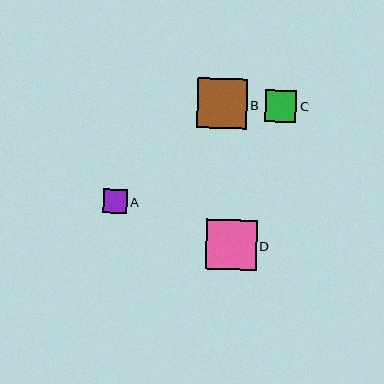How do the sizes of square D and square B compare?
Square D and square B are approximately the same size.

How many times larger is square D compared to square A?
Square D is approximately 2.1 times the size of square A.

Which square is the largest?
Square D is the largest with a size of approximately 51 pixels.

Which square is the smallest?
Square A is the smallest with a size of approximately 24 pixels.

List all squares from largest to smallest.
From largest to smallest: D, B, C, A.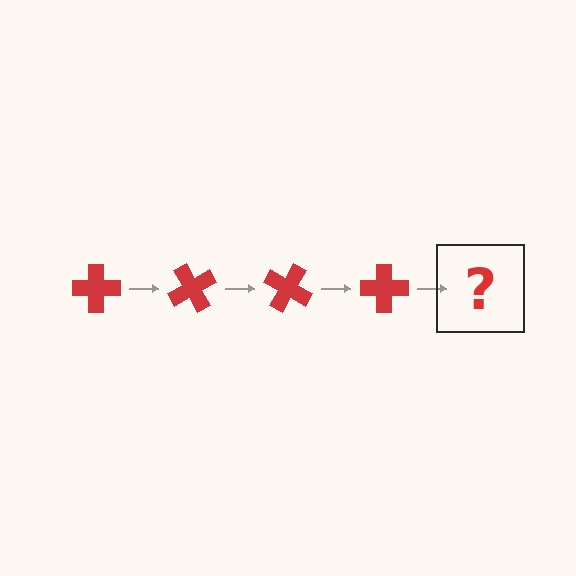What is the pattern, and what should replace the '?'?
The pattern is that the cross rotates 60 degrees each step. The '?' should be a red cross rotated 240 degrees.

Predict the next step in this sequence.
The next step is a red cross rotated 240 degrees.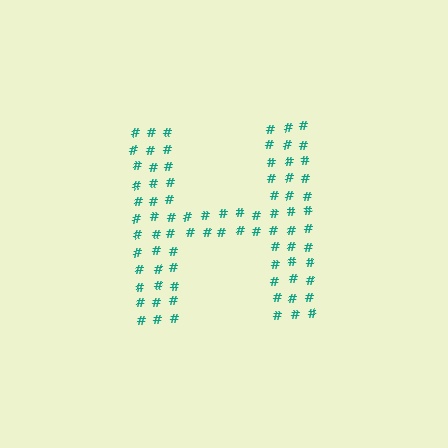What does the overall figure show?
The overall figure shows the letter H.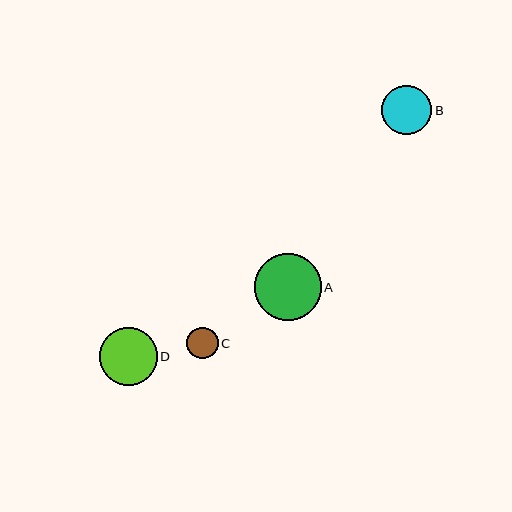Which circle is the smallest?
Circle C is the smallest with a size of approximately 32 pixels.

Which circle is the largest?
Circle A is the largest with a size of approximately 67 pixels.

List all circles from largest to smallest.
From largest to smallest: A, D, B, C.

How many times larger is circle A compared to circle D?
Circle A is approximately 1.2 times the size of circle D.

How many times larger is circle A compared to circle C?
Circle A is approximately 2.1 times the size of circle C.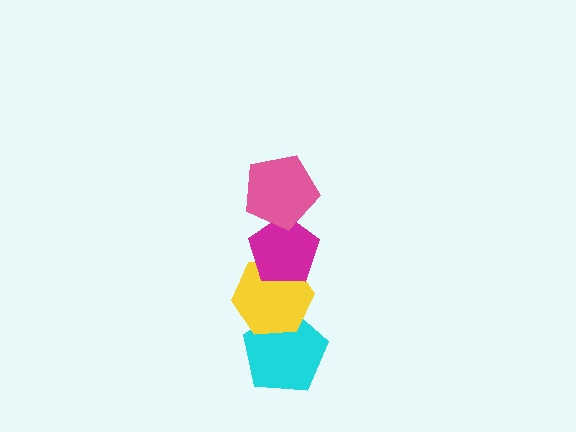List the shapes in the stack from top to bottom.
From top to bottom: the pink pentagon, the magenta pentagon, the yellow hexagon, the cyan pentagon.